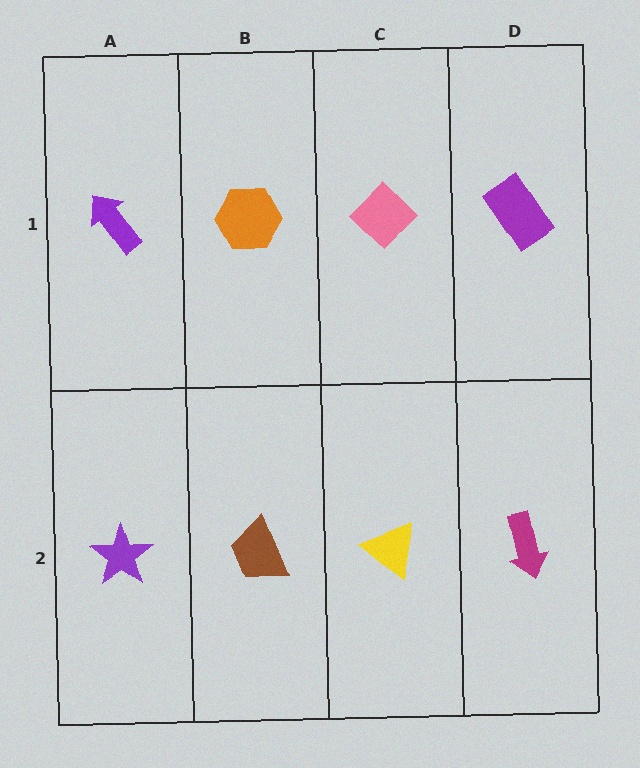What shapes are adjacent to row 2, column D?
A purple rectangle (row 1, column D), a yellow triangle (row 2, column C).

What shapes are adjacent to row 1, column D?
A magenta arrow (row 2, column D), a pink diamond (row 1, column C).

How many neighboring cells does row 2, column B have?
3.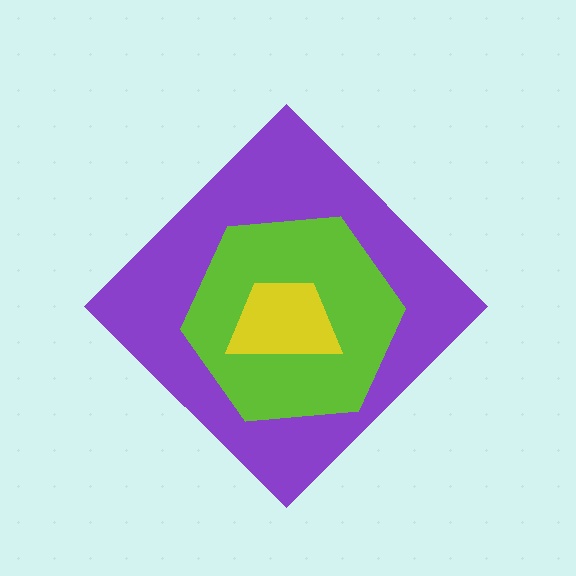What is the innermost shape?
The yellow trapezoid.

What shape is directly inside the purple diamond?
The lime hexagon.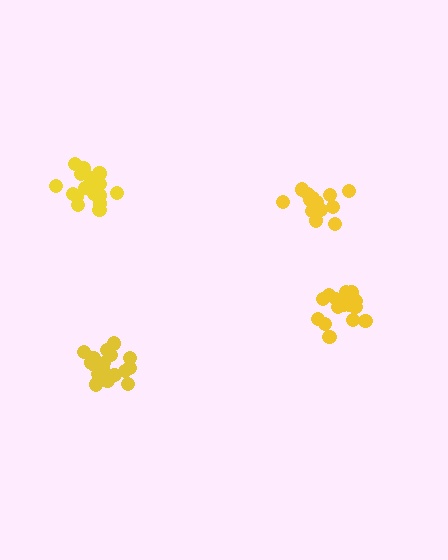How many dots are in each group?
Group 1: 18 dots, Group 2: 15 dots, Group 3: 15 dots, Group 4: 18 dots (66 total).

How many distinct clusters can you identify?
There are 4 distinct clusters.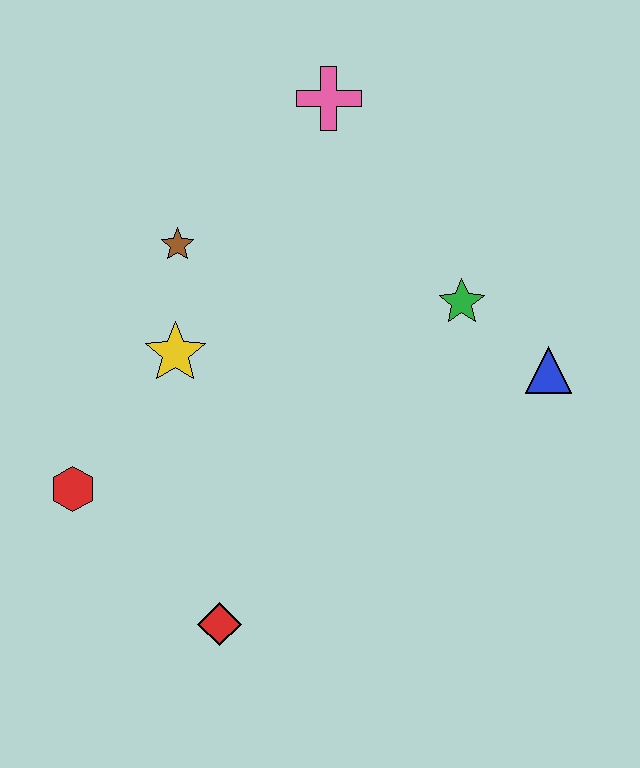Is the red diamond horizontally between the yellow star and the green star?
Yes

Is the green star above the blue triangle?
Yes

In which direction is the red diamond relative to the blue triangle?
The red diamond is to the left of the blue triangle.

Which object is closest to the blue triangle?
The green star is closest to the blue triangle.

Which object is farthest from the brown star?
The blue triangle is farthest from the brown star.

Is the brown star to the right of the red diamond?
No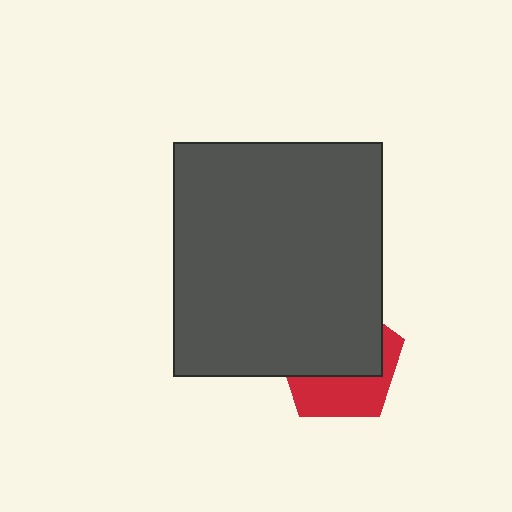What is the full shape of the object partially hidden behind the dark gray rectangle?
The partially hidden object is a red pentagon.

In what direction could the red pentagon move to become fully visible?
The red pentagon could move down. That would shift it out from behind the dark gray rectangle entirely.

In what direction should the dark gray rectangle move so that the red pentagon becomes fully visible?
The dark gray rectangle should move up. That is the shortest direction to clear the overlap and leave the red pentagon fully visible.